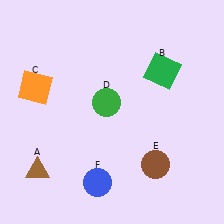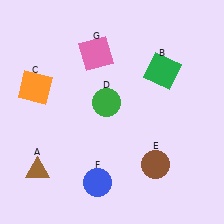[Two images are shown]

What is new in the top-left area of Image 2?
A pink square (G) was added in the top-left area of Image 2.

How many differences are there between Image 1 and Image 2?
There is 1 difference between the two images.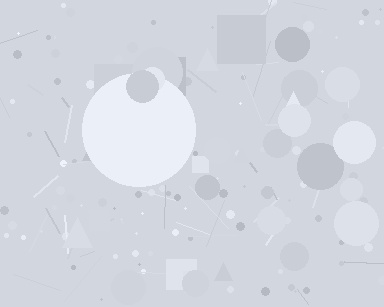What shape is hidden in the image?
A circle is hidden in the image.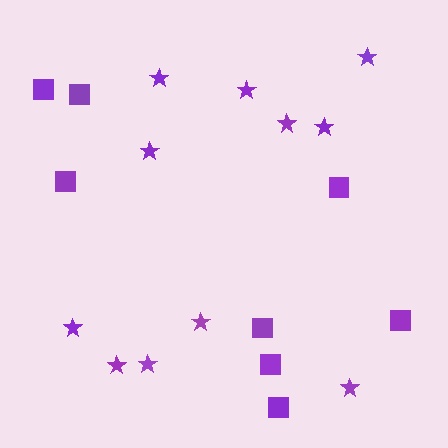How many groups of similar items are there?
There are 2 groups: one group of squares (8) and one group of stars (11).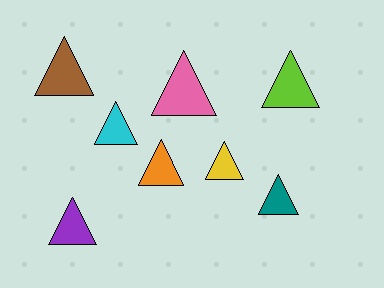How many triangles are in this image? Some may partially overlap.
There are 8 triangles.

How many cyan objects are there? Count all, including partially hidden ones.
There is 1 cyan object.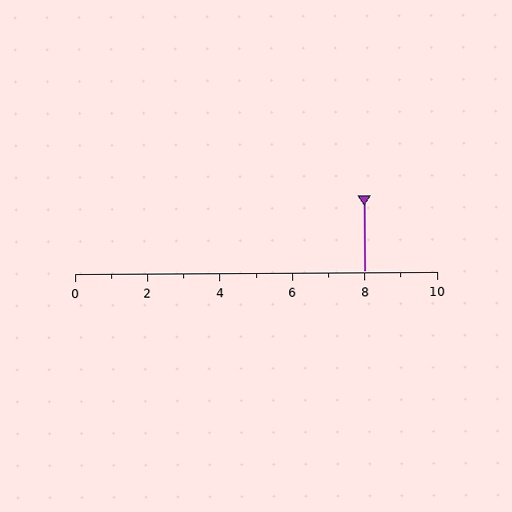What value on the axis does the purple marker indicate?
The marker indicates approximately 8.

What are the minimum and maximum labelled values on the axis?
The axis runs from 0 to 10.